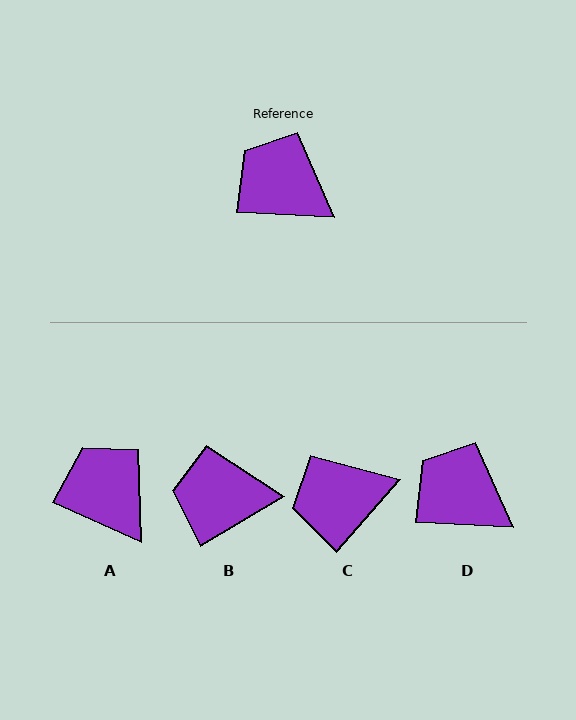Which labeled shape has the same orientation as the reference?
D.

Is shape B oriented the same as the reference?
No, it is off by about 33 degrees.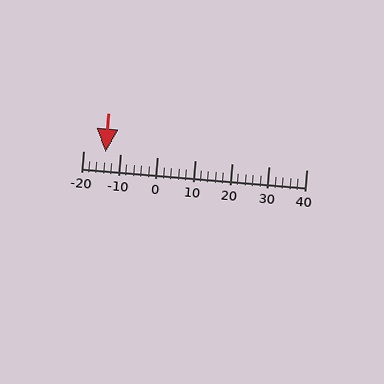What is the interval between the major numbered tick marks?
The major tick marks are spaced 10 units apart.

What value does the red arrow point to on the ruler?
The red arrow points to approximately -14.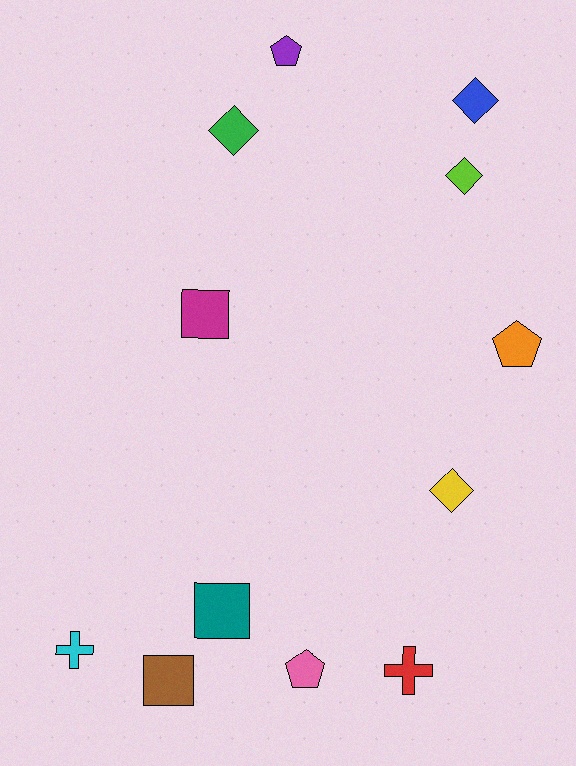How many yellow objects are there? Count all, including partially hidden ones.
There is 1 yellow object.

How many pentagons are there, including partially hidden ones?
There are 3 pentagons.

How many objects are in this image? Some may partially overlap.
There are 12 objects.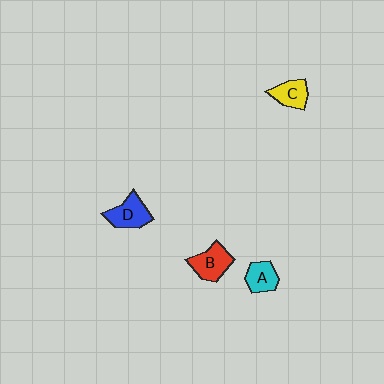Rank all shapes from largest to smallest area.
From largest to smallest: B (red), D (blue), A (cyan), C (yellow).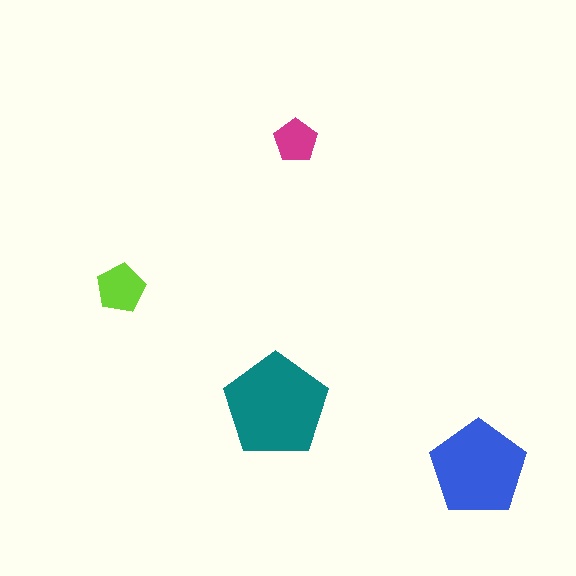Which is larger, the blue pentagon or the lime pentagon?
The blue one.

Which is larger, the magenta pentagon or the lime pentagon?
The lime one.